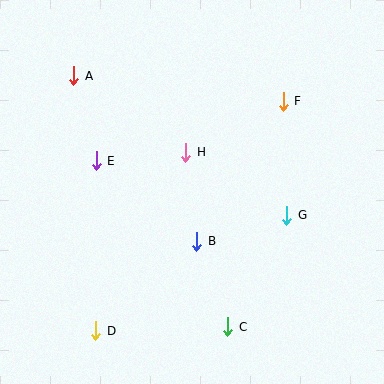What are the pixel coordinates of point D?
Point D is at (96, 331).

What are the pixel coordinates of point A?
Point A is at (74, 76).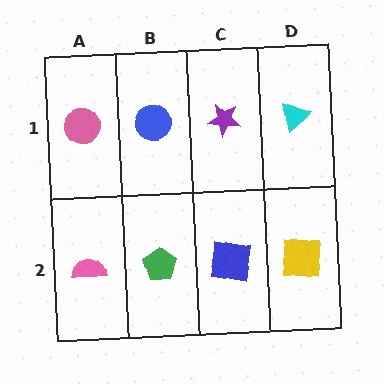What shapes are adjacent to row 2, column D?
A cyan triangle (row 1, column D), a blue square (row 2, column C).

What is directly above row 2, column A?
A pink circle.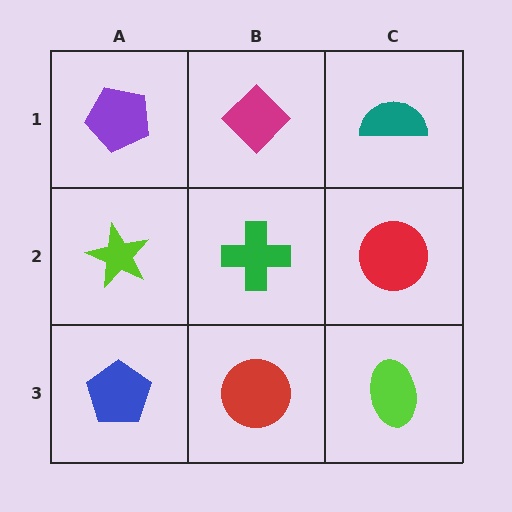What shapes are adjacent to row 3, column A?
A lime star (row 2, column A), a red circle (row 3, column B).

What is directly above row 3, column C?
A red circle.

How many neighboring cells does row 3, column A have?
2.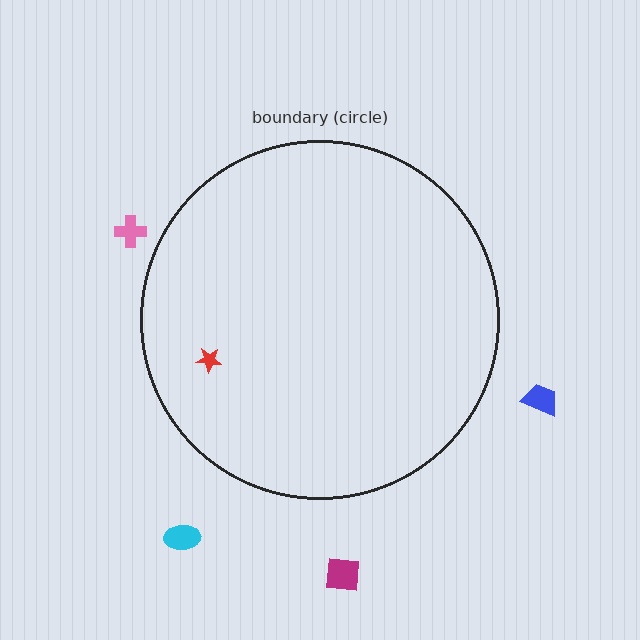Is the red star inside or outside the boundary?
Inside.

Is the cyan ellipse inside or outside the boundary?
Outside.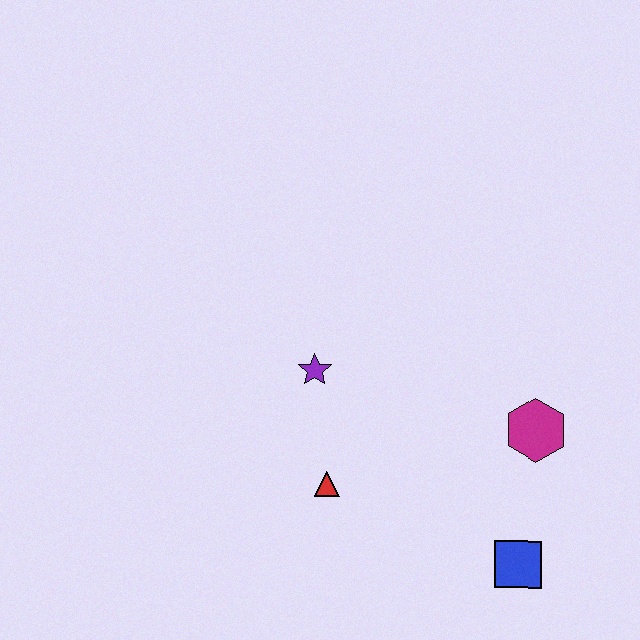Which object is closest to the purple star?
The red triangle is closest to the purple star.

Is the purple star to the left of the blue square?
Yes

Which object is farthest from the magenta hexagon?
The purple star is farthest from the magenta hexagon.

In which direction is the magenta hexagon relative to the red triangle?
The magenta hexagon is to the right of the red triangle.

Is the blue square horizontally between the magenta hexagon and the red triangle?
Yes